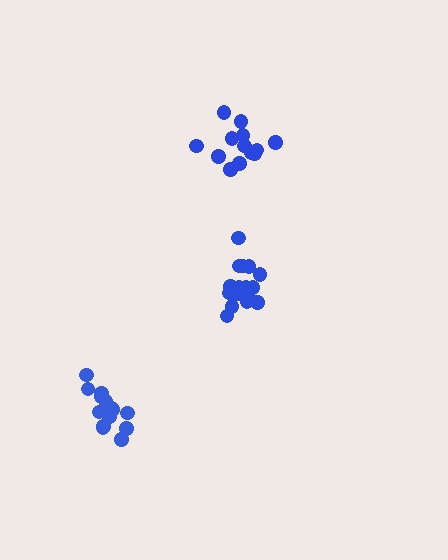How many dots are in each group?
Group 1: 19 dots, Group 2: 14 dots, Group 3: 13 dots (46 total).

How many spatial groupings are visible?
There are 3 spatial groupings.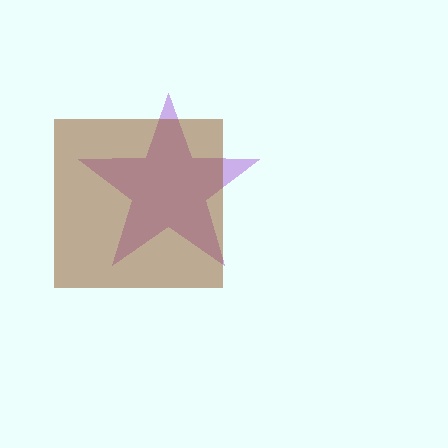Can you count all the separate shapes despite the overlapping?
Yes, there are 2 separate shapes.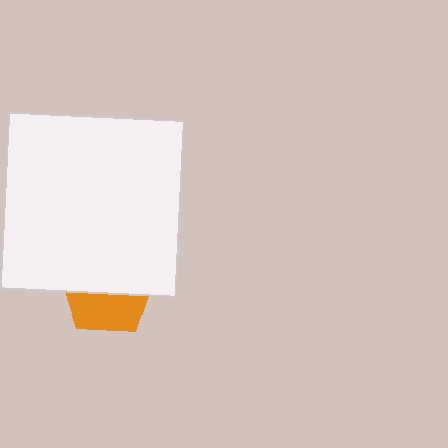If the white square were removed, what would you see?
You would see the complete orange pentagon.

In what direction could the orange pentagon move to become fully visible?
The orange pentagon could move down. That would shift it out from behind the white square entirely.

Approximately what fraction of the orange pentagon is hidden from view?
Roughly 58% of the orange pentagon is hidden behind the white square.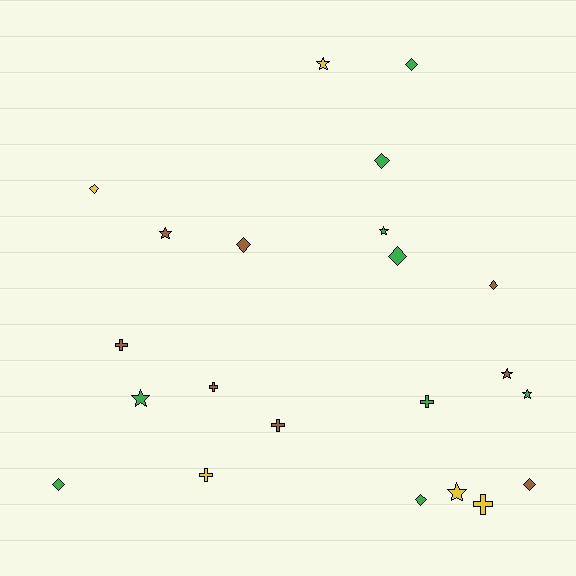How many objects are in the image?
There are 22 objects.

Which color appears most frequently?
Green, with 9 objects.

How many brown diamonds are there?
There are 3 brown diamonds.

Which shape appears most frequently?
Diamond, with 9 objects.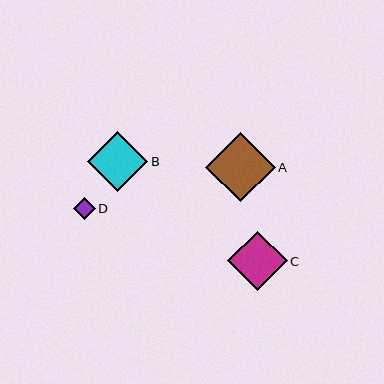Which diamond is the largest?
Diamond A is the largest with a size of approximately 69 pixels.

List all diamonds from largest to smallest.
From largest to smallest: A, C, B, D.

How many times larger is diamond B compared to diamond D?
Diamond B is approximately 2.7 times the size of diamond D.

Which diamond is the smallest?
Diamond D is the smallest with a size of approximately 22 pixels.